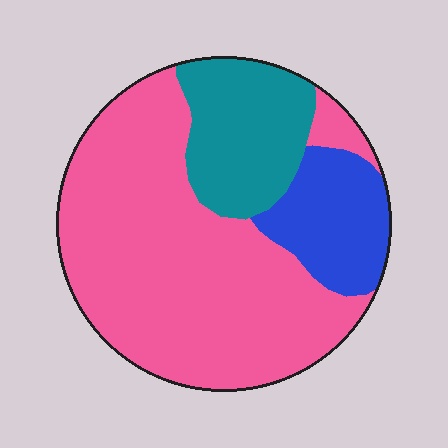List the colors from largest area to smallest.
From largest to smallest: pink, teal, blue.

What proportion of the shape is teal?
Teal covers about 20% of the shape.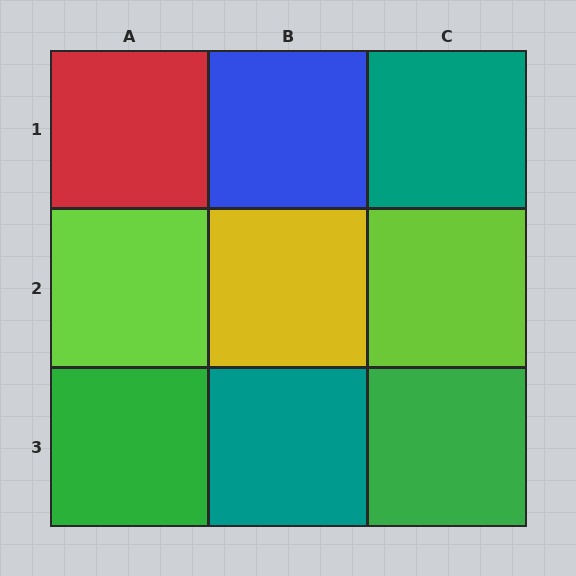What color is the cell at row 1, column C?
Teal.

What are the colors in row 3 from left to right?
Green, teal, green.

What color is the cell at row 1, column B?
Blue.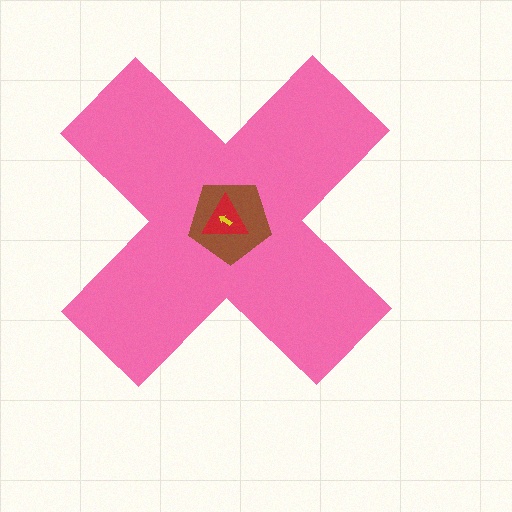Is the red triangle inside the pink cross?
Yes.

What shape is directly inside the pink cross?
The brown pentagon.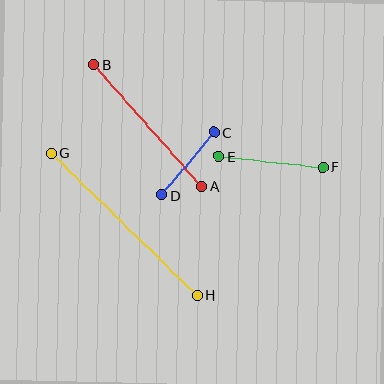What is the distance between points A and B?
The distance is approximately 163 pixels.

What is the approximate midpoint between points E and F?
The midpoint is at approximately (271, 162) pixels.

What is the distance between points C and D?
The distance is approximately 82 pixels.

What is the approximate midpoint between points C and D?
The midpoint is at approximately (188, 164) pixels.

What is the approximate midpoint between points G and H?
The midpoint is at approximately (124, 224) pixels.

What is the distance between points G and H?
The distance is approximately 204 pixels.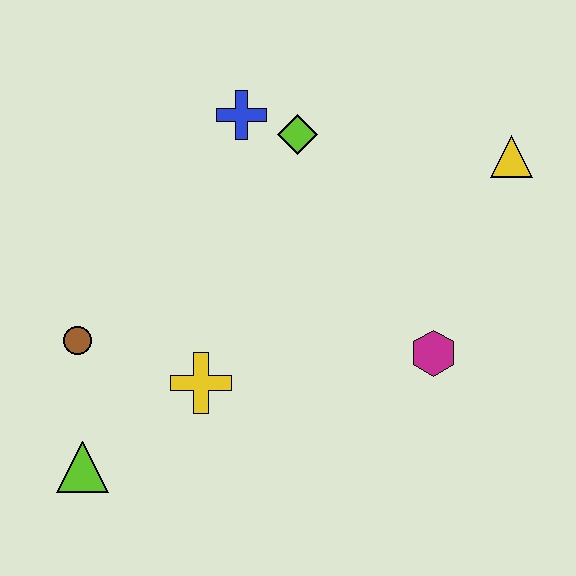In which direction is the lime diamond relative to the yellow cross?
The lime diamond is above the yellow cross.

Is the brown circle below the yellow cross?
No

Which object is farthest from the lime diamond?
The lime triangle is farthest from the lime diamond.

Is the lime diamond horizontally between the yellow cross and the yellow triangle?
Yes